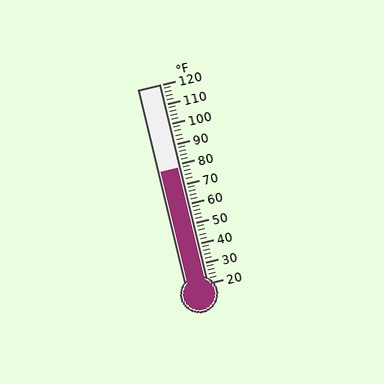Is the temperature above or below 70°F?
The temperature is above 70°F.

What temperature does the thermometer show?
The thermometer shows approximately 78°F.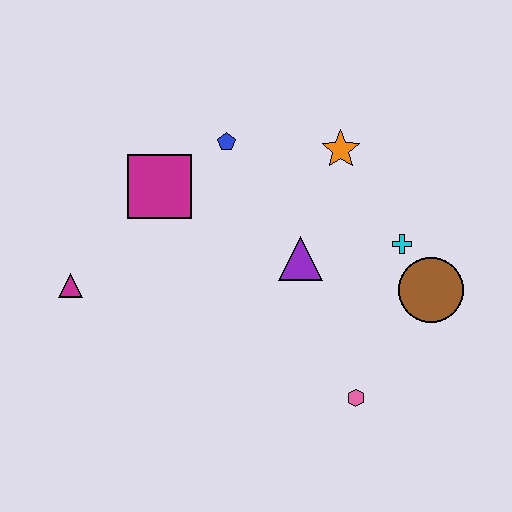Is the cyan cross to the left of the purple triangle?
No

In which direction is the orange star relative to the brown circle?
The orange star is above the brown circle.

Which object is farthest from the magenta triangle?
The brown circle is farthest from the magenta triangle.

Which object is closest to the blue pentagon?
The magenta square is closest to the blue pentagon.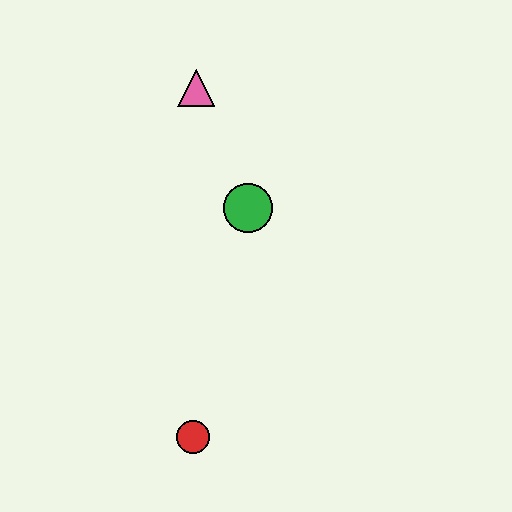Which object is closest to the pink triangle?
The green circle is closest to the pink triangle.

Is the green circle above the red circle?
Yes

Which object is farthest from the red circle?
The pink triangle is farthest from the red circle.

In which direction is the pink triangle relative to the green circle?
The pink triangle is above the green circle.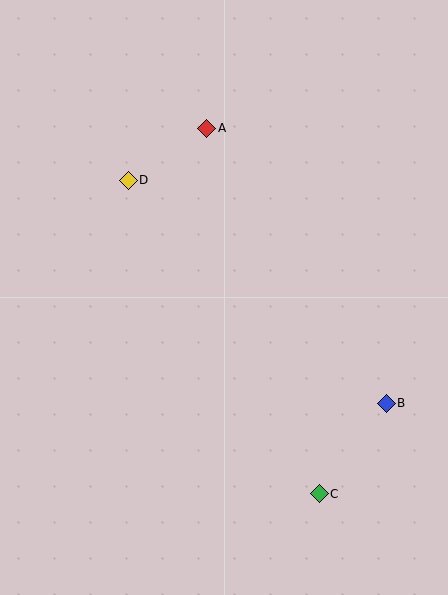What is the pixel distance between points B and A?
The distance between B and A is 328 pixels.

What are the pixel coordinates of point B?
Point B is at (386, 403).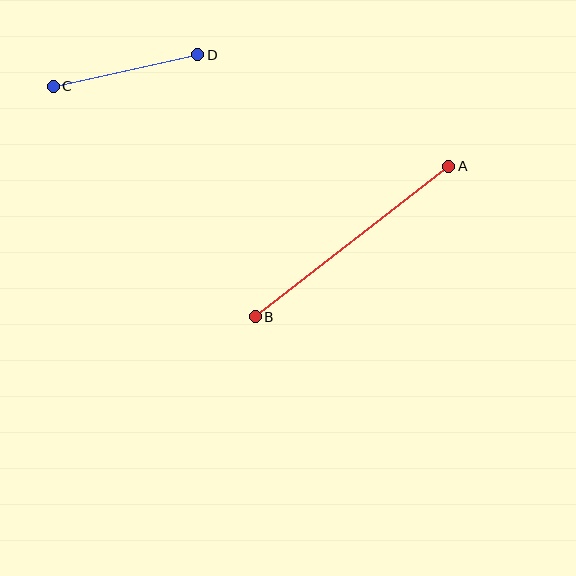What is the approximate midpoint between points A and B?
The midpoint is at approximately (352, 242) pixels.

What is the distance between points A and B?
The distance is approximately 245 pixels.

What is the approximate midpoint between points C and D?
The midpoint is at approximately (126, 70) pixels.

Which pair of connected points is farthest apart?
Points A and B are farthest apart.